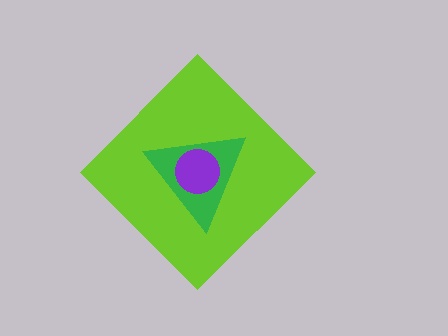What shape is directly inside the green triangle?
The purple circle.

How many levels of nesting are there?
3.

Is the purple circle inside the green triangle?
Yes.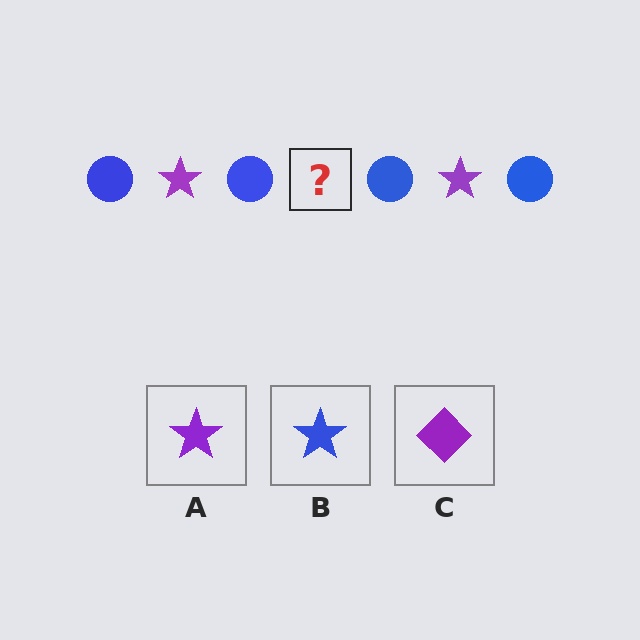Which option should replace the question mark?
Option A.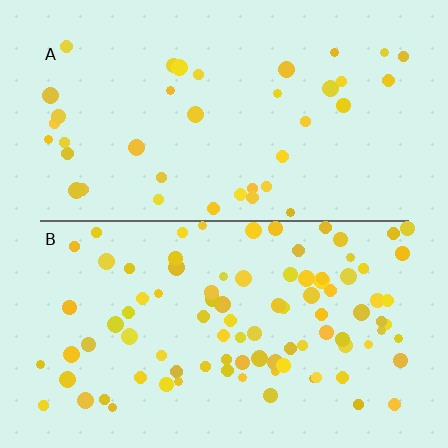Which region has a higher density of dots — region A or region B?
B (the bottom).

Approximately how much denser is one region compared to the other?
Approximately 2.5× — region B over region A.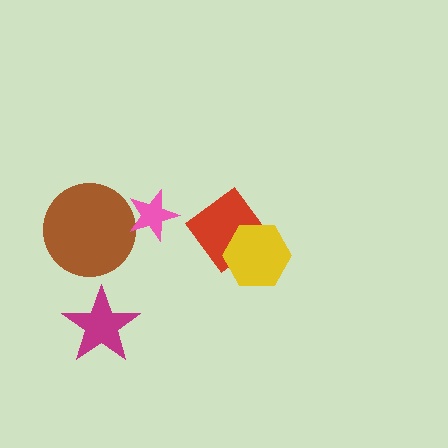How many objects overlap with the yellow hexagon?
1 object overlaps with the yellow hexagon.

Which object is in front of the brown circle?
The pink star is in front of the brown circle.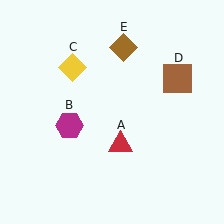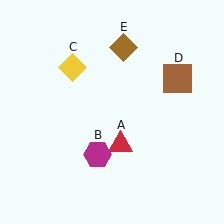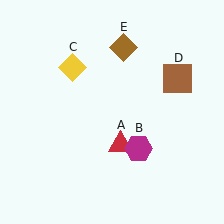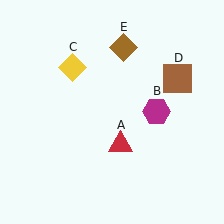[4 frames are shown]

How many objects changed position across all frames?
1 object changed position: magenta hexagon (object B).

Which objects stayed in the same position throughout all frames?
Red triangle (object A) and yellow diamond (object C) and brown square (object D) and brown diamond (object E) remained stationary.